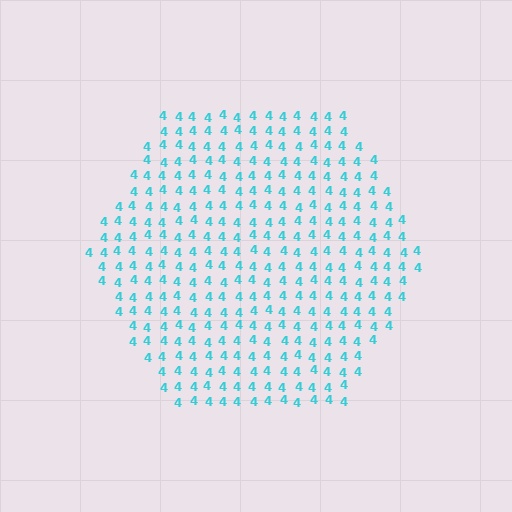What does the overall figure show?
The overall figure shows a hexagon.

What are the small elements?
The small elements are digit 4's.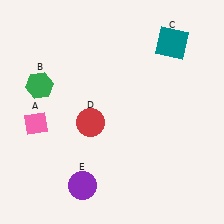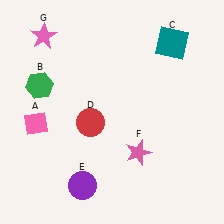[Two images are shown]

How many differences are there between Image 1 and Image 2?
There are 2 differences between the two images.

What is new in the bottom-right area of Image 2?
A pink star (F) was added in the bottom-right area of Image 2.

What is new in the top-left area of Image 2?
A pink star (G) was added in the top-left area of Image 2.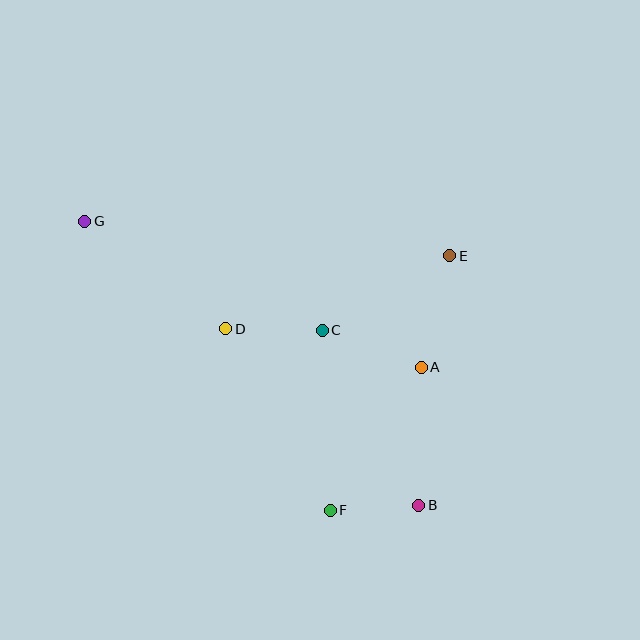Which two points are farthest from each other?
Points B and G are farthest from each other.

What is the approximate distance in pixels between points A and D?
The distance between A and D is approximately 199 pixels.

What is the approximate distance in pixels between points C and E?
The distance between C and E is approximately 147 pixels.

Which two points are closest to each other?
Points B and F are closest to each other.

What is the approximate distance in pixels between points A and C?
The distance between A and C is approximately 105 pixels.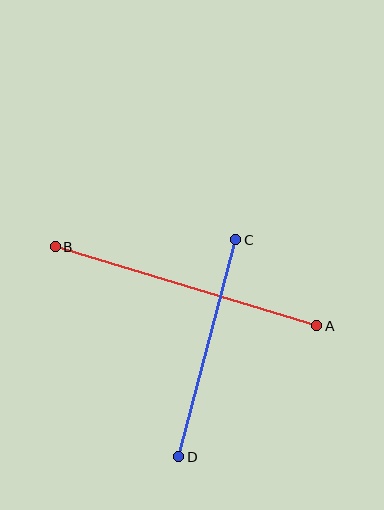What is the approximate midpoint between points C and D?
The midpoint is at approximately (207, 348) pixels.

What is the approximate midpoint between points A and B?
The midpoint is at approximately (186, 286) pixels.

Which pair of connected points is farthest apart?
Points A and B are farthest apart.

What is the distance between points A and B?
The distance is approximately 273 pixels.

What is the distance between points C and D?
The distance is approximately 224 pixels.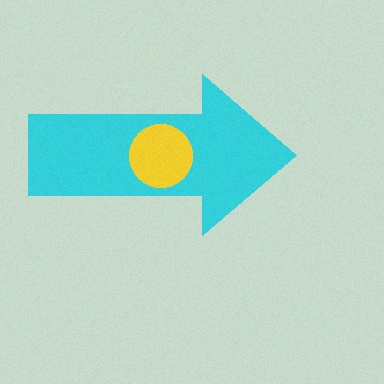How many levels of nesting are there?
2.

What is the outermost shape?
The cyan arrow.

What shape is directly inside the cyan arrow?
The yellow circle.